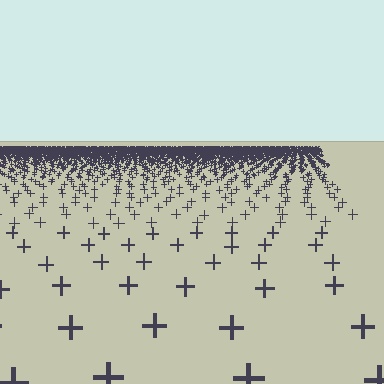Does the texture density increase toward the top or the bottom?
Density increases toward the top.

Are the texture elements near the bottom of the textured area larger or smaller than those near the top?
Larger. Near the bottom, elements are closer to the viewer and appear at a bigger on-screen size.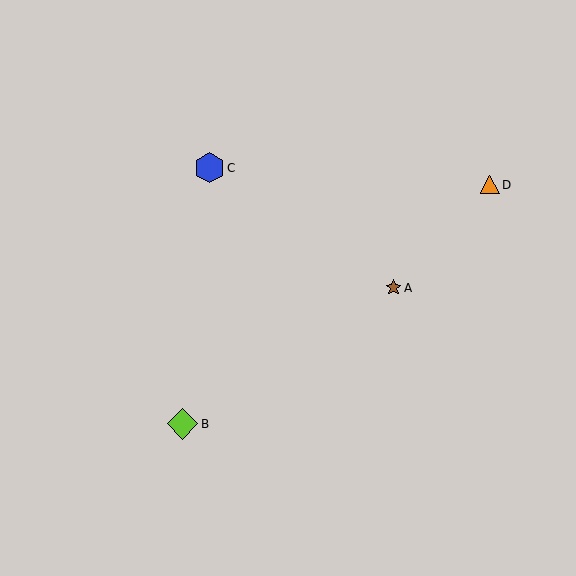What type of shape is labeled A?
Shape A is a brown star.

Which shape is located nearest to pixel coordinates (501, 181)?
The orange triangle (labeled D) at (490, 185) is nearest to that location.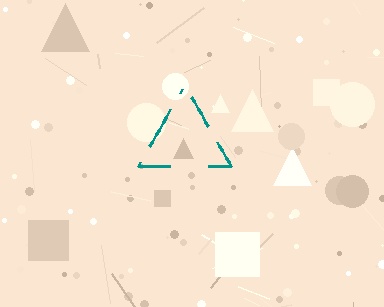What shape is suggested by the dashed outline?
The dashed outline suggests a triangle.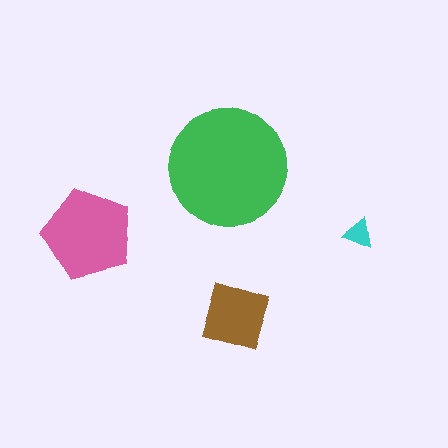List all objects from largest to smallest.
The green circle, the pink pentagon, the brown diamond, the cyan triangle.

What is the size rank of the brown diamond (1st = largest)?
3rd.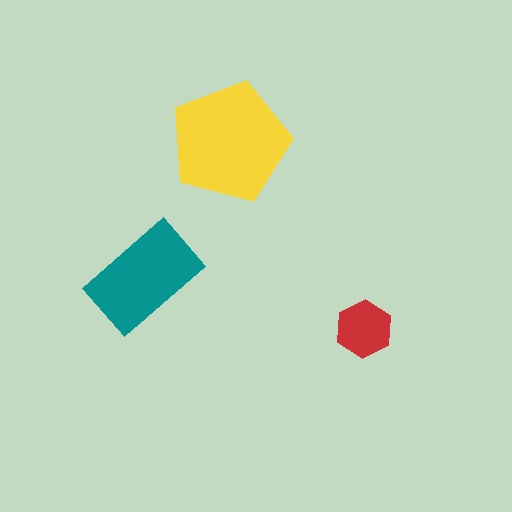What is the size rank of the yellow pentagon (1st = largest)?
1st.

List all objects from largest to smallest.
The yellow pentagon, the teal rectangle, the red hexagon.